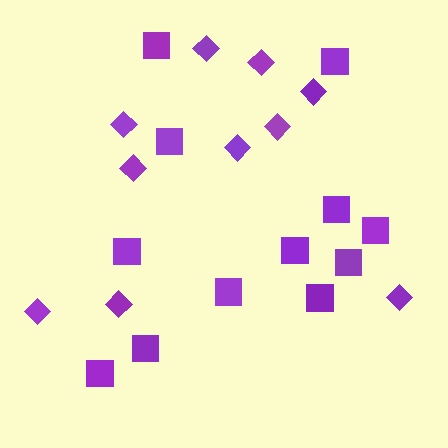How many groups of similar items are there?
There are 2 groups: one group of diamonds (10) and one group of squares (12).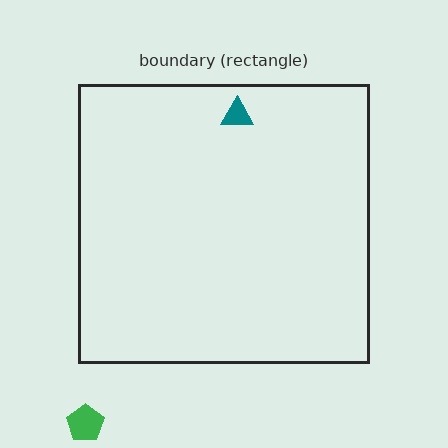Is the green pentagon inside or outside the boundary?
Outside.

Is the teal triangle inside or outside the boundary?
Inside.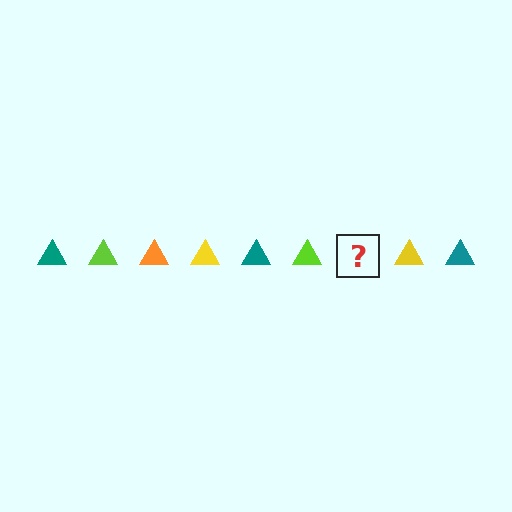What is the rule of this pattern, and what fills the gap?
The rule is that the pattern cycles through teal, lime, orange, yellow triangles. The gap should be filled with an orange triangle.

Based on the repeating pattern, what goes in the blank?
The blank should be an orange triangle.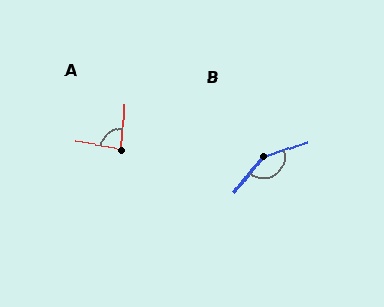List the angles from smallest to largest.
A (83°), B (147°).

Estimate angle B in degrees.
Approximately 147 degrees.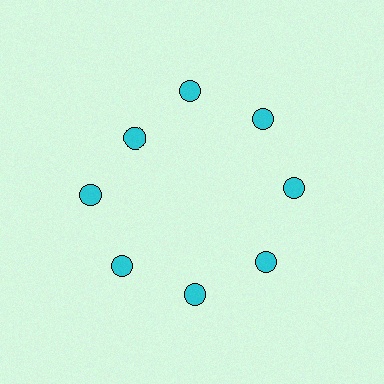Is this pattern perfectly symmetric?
No. The 8 cyan circles are arranged in a ring, but one element near the 10 o'clock position is pulled inward toward the center, breaking the 8-fold rotational symmetry.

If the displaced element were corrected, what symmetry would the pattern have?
It would have 8-fold rotational symmetry — the pattern would map onto itself every 45 degrees.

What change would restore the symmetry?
The symmetry would be restored by moving it outward, back onto the ring so that all 8 circles sit at equal angles and equal distance from the center.